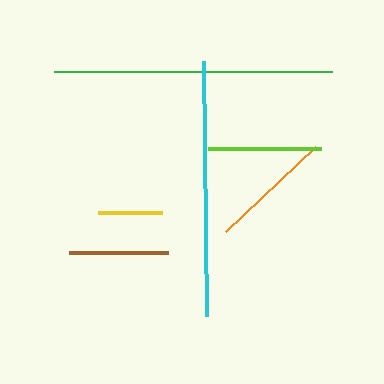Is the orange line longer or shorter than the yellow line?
The orange line is longer than the yellow line.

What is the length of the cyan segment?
The cyan segment is approximately 255 pixels long.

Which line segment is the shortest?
The yellow line is the shortest at approximately 64 pixels.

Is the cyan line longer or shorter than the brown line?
The cyan line is longer than the brown line.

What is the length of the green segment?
The green segment is approximately 278 pixels long.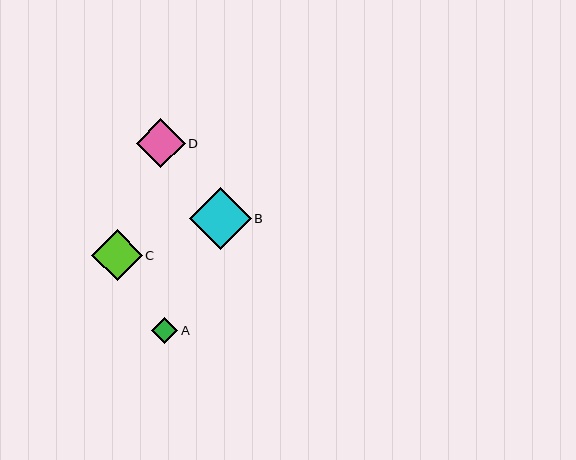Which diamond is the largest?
Diamond B is the largest with a size of approximately 62 pixels.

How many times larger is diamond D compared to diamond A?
Diamond D is approximately 1.9 times the size of diamond A.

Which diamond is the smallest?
Diamond A is the smallest with a size of approximately 26 pixels.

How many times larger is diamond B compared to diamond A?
Diamond B is approximately 2.4 times the size of diamond A.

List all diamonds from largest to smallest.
From largest to smallest: B, C, D, A.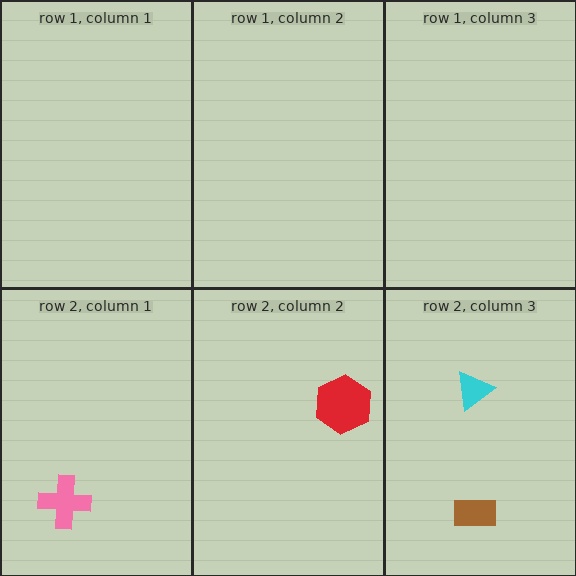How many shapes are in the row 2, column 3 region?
2.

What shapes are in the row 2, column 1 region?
The pink cross.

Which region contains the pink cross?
The row 2, column 1 region.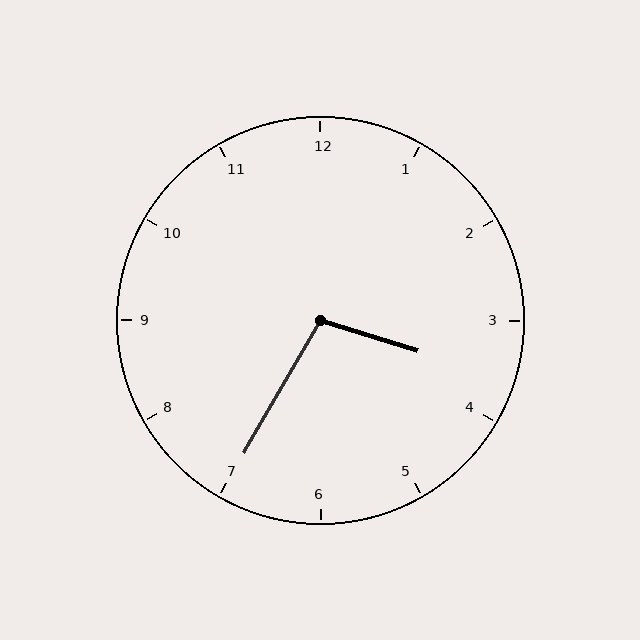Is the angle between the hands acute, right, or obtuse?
It is obtuse.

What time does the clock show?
3:35.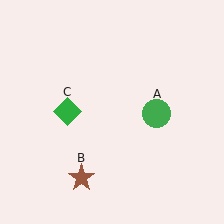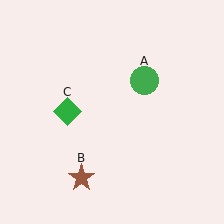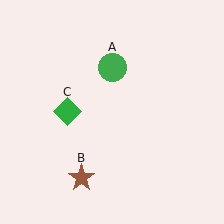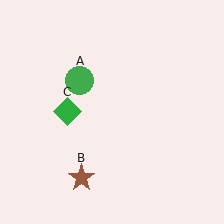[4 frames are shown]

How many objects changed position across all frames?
1 object changed position: green circle (object A).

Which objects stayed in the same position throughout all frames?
Brown star (object B) and green diamond (object C) remained stationary.